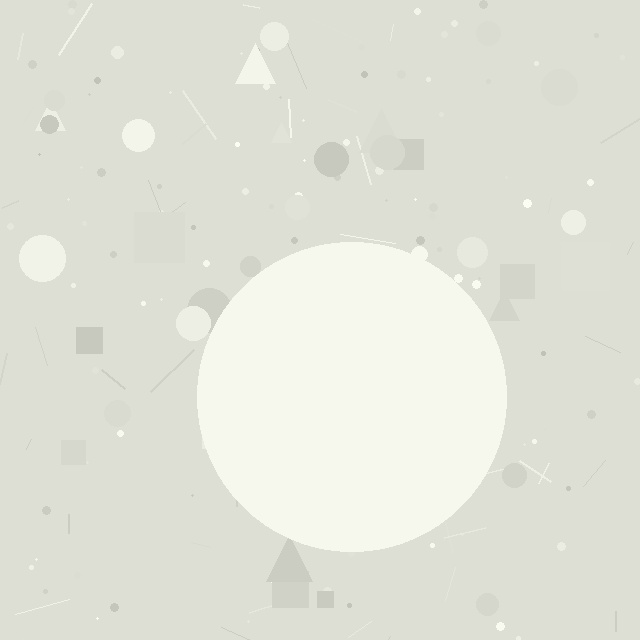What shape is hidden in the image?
A circle is hidden in the image.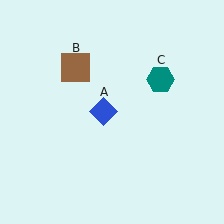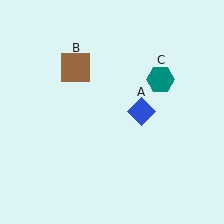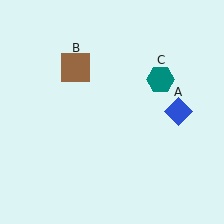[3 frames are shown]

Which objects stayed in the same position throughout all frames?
Brown square (object B) and teal hexagon (object C) remained stationary.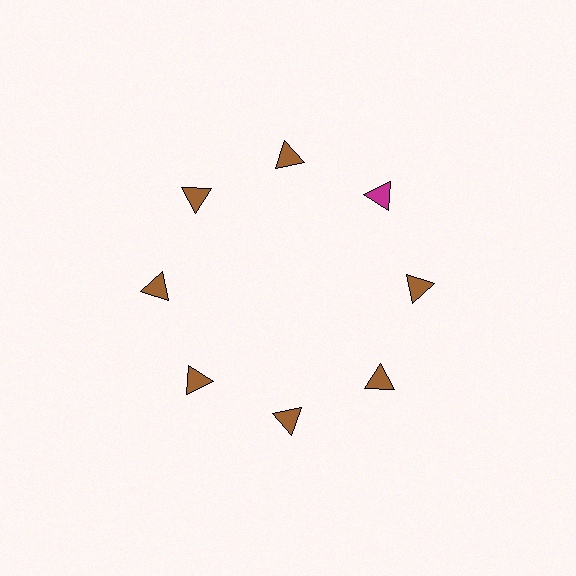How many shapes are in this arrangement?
There are 8 shapes arranged in a ring pattern.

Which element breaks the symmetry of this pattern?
The magenta triangle at roughly the 2 o'clock position breaks the symmetry. All other shapes are brown triangles.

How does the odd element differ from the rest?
It has a different color: magenta instead of brown.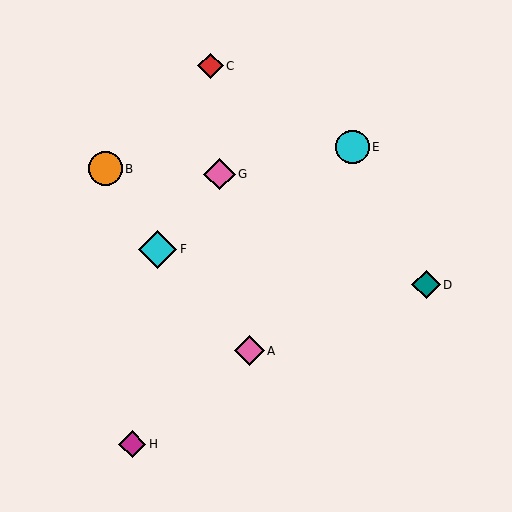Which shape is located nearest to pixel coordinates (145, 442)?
The magenta diamond (labeled H) at (132, 444) is nearest to that location.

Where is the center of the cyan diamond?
The center of the cyan diamond is at (157, 249).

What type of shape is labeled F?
Shape F is a cyan diamond.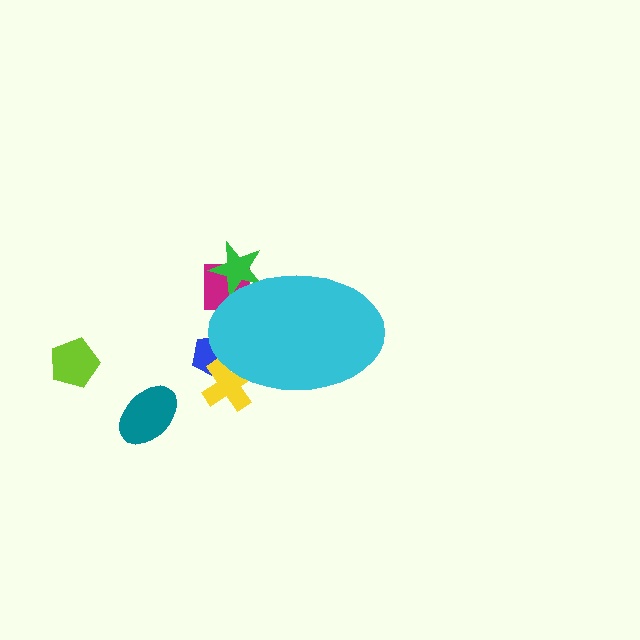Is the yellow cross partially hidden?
Yes, the yellow cross is partially hidden behind the cyan ellipse.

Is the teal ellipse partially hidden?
No, the teal ellipse is fully visible.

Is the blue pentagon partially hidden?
Yes, the blue pentagon is partially hidden behind the cyan ellipse.